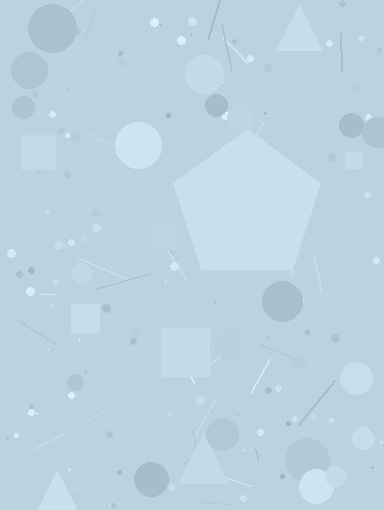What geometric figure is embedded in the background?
A pentagon is embedded in the background.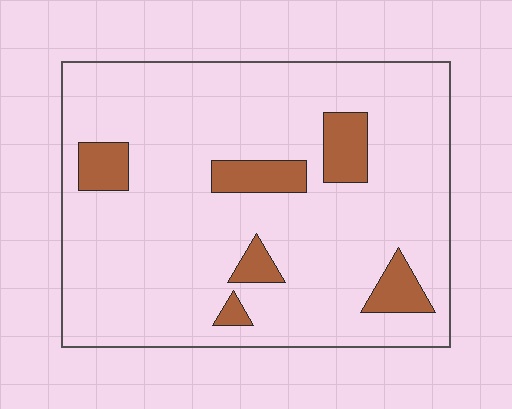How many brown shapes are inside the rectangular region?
6.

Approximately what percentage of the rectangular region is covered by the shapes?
Approximately 10%.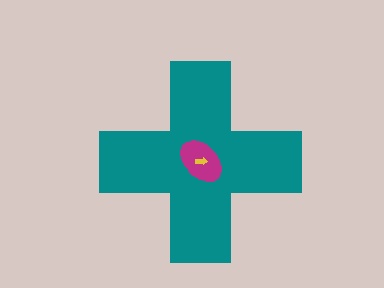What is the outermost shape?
The teal cross.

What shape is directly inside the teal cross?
The magenta ellipse.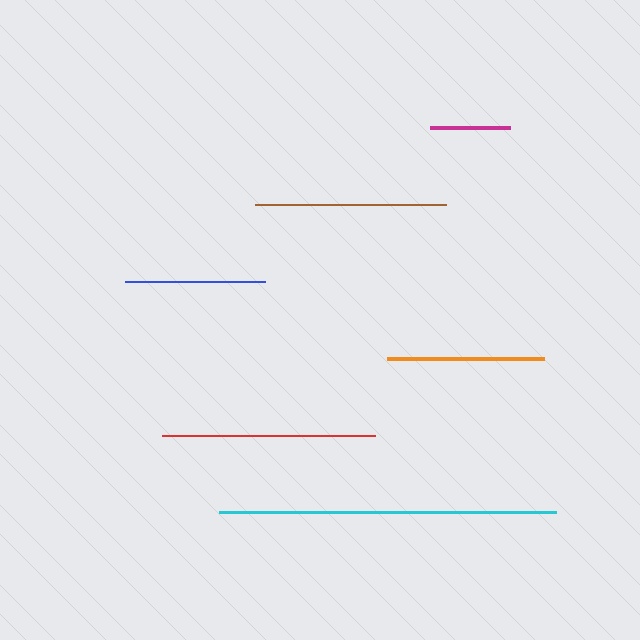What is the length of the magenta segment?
The magenta segment is approximately 79 pixels long.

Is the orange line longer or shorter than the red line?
The red line is longer than the orange line.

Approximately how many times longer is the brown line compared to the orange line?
The brown line is approximately 1.2 times the length of the orange line.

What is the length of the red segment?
The red segment is approximately 213 pixels long.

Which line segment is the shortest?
The magenta line is the shortest at approximately 79 pixels.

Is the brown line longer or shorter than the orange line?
The brown line is longer than the orange line.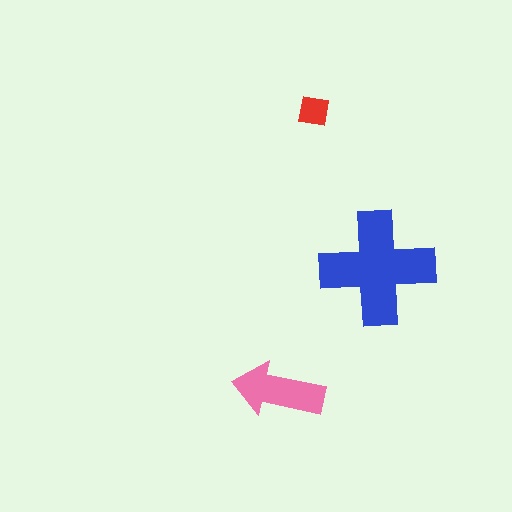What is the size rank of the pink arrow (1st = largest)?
2nd.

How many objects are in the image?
There are 3 objects in the image.